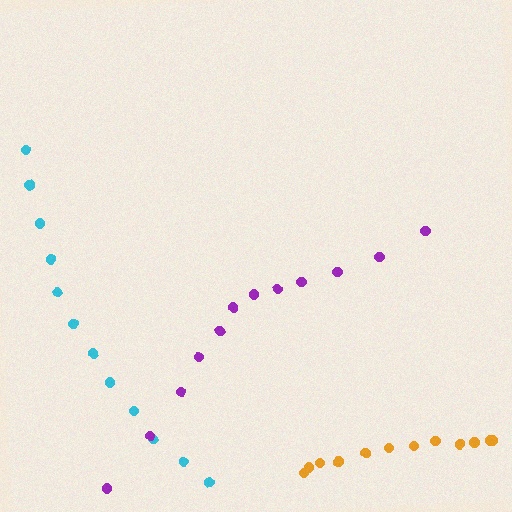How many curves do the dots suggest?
There are 3 distinct paths.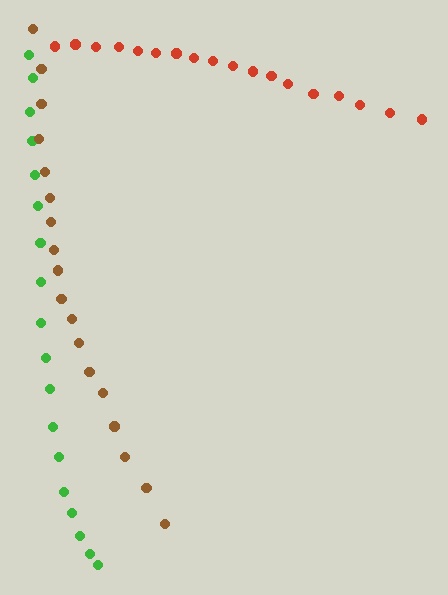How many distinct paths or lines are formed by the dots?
There are 3 distinct paths.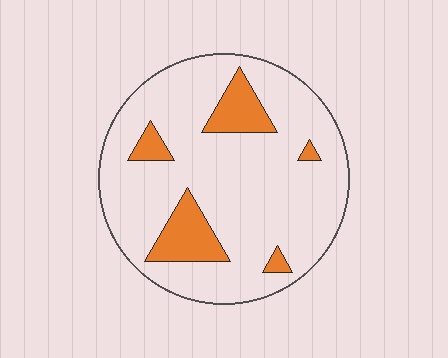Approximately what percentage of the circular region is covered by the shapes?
Approximately 15%.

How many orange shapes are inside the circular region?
5.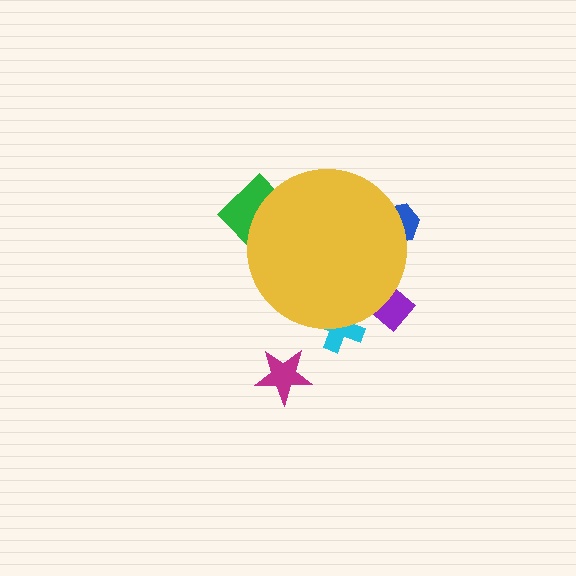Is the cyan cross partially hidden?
Yes, the cyan cross is partially hidden behind the yellow circle.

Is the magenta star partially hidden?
No, the magenta star is fully visible.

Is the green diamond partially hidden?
Yes, the green diamond is partially hidden behind the yellow circle.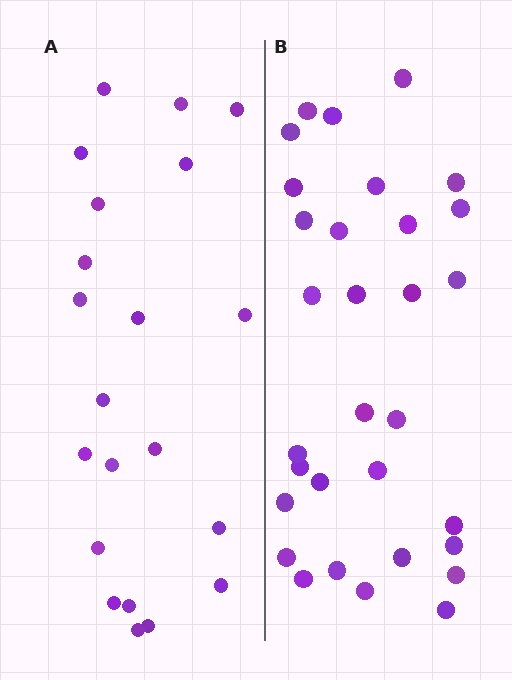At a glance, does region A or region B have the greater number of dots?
Region B (the right region) has more dots.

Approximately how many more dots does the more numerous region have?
Region B has roughly 10 or so more dots than region A.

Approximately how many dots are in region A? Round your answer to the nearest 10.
About 20 dots. (The exact count is 21, which rounds to 20.)